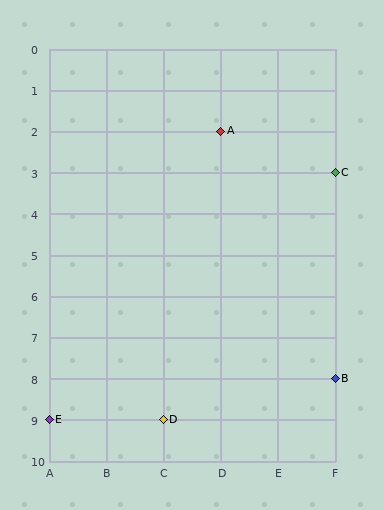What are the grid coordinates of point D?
Point D is at grid coordinates (C, 9).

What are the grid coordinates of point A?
Point A is at grid coordinates (D, 2).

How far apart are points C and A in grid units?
Points C and A are 2 columns and 1 row apart (about 2.2 grid units diagonally).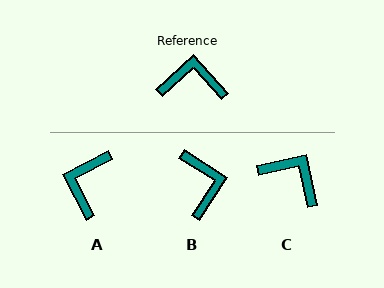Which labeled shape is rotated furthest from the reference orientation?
A, about 75 degrees away.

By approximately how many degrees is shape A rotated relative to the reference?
Approximately 75 degrees counter-clockwise.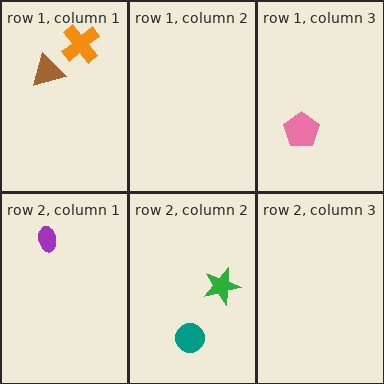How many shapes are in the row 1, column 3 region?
1.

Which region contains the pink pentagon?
The row 1, column 3 region.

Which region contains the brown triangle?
The row 1, column 1 region.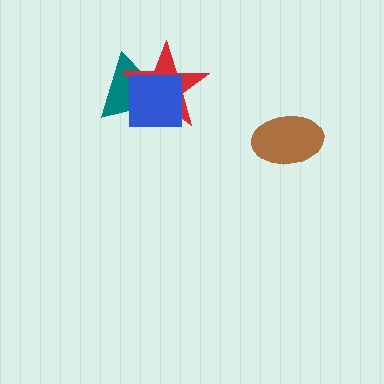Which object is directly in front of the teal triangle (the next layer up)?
The red star is directly in front of the teal triangle.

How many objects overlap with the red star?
2 objects overlap with the red star.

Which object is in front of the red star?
The blue square is in front of the red star.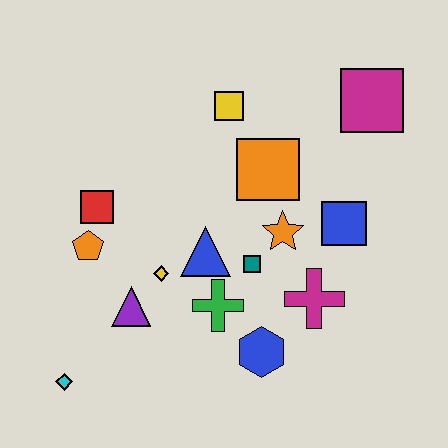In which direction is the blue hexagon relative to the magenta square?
The blue hexagon is below the magenta square.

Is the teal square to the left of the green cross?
No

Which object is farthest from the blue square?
The cyan diamond is farthest from the blue square.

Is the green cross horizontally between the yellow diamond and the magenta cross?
Yes